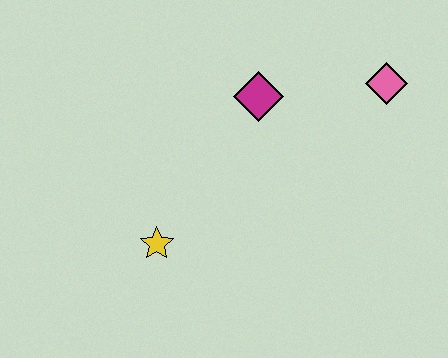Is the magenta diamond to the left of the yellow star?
No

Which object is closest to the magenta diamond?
The pink diamond is closest to the magenta diamond.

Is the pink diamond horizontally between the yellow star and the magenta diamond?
No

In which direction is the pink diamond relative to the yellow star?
The pink diamond is to the right of the yellow star.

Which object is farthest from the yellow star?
The pink diamond is farthest from the yellow star.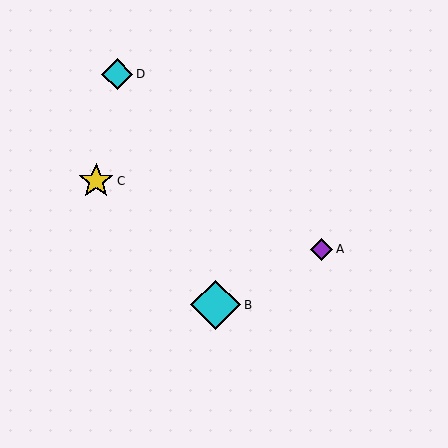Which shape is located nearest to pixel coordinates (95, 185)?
The yellow star (labeled C) at (96, 181) is nearest to that location.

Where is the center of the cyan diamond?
The center of the cyan diamond is at (117, 74).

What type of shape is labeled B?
Shape B is a cyan diamond.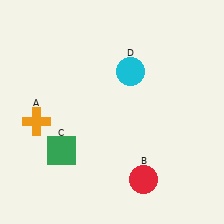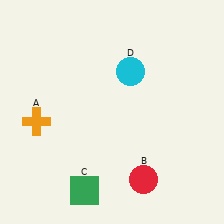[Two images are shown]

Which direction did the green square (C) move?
The green square (C) moved down.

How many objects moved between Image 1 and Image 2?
1 object moved between the two images.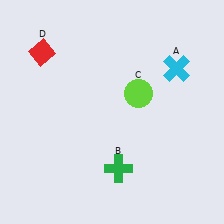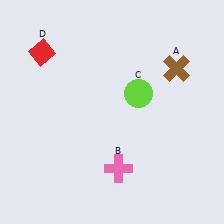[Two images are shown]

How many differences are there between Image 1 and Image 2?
There are 2 differences between the two images.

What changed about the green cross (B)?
In Image 1, B is green. In Image 2, it changed to pink.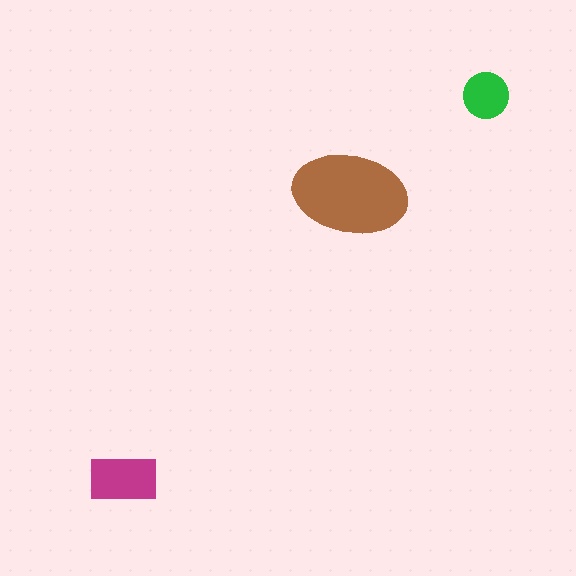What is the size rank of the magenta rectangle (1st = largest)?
2nd.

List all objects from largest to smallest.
The brown ellipse, the magenta rectangle, the green circle.